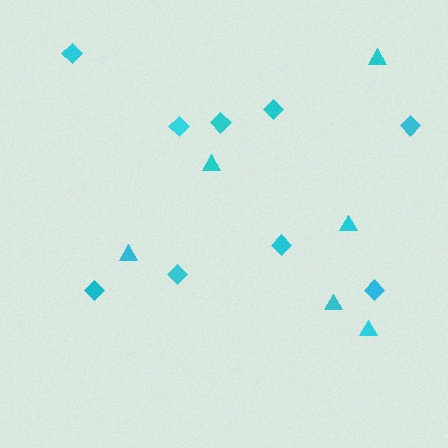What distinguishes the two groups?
There are 2 groups: one group of diamonds (9) and one group of triangles (6).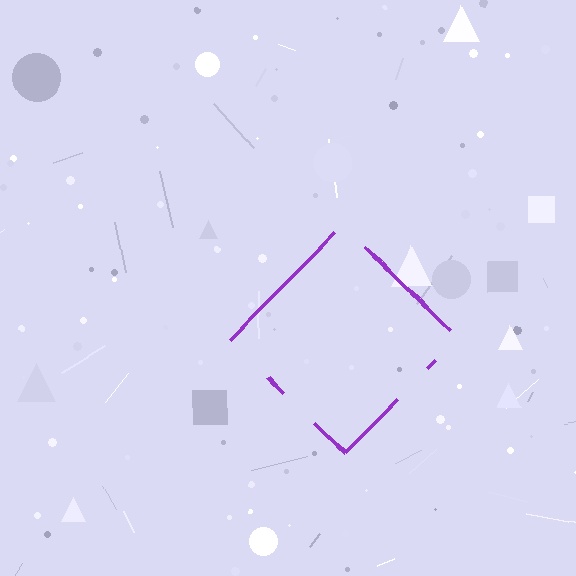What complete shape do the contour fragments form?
The contour fragments form a diamond.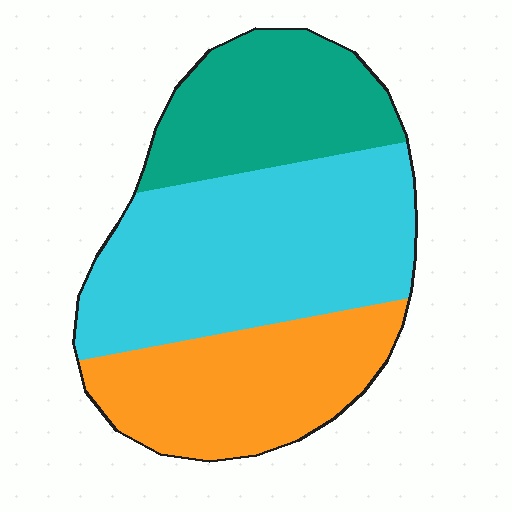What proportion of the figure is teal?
Teal covers roughly 25% of the figure.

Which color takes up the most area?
Cyan, at roughly 45%.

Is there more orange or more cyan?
Cyan.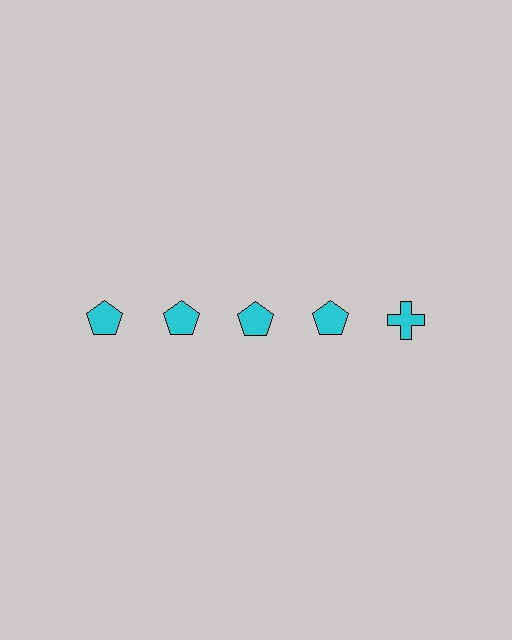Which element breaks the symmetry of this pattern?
The cyan cross in the top row, rightmost column breaks the symmetry. All other shapes are cyan pentagons.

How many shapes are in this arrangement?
There are 5 shapes arranged in a grid pattern.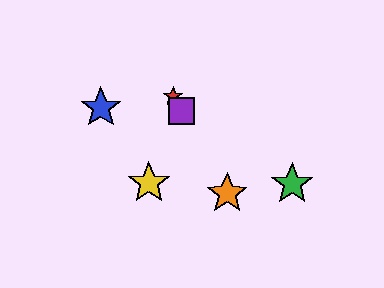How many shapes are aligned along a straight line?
3 shapes (the red star, the purple square, the orange star) are aligned along a straight line.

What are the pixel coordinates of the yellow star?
The yellow star is at (149, 183).